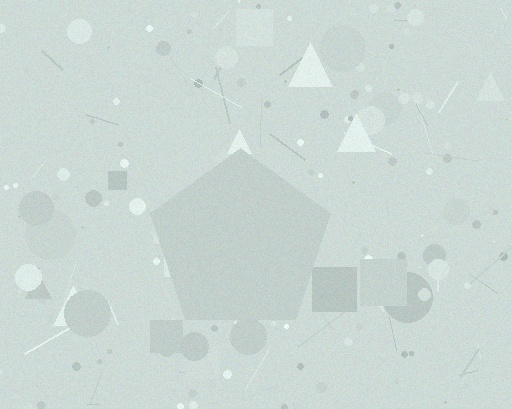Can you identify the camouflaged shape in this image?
The camouflaged shape is a pentagon.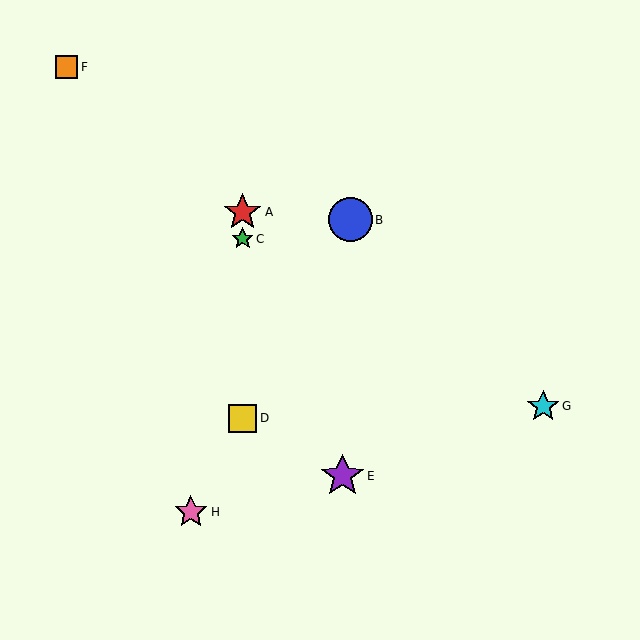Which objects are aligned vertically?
Objects A, C, D are aligned vertically.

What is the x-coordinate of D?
Object D is at x≈243.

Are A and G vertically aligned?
No, A is at x≈243 and G is at x≈543.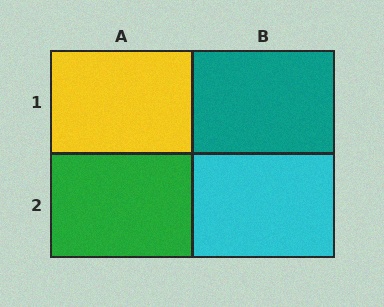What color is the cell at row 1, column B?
Teal.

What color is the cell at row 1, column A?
Yellow.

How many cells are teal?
1 cell is teal.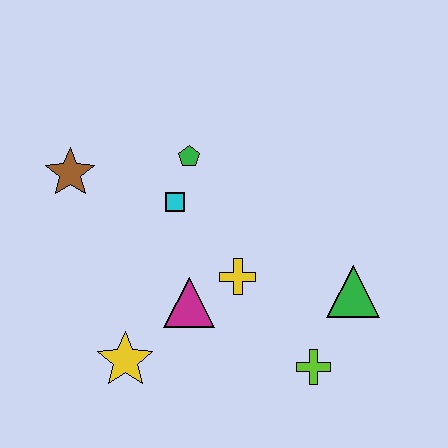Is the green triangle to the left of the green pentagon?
No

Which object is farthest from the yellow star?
The green triangle is farthest from the yellow star.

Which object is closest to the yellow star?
The magenta triangle is closest to the yellow star.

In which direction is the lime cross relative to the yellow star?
The lime cross is to the right of the yellow star.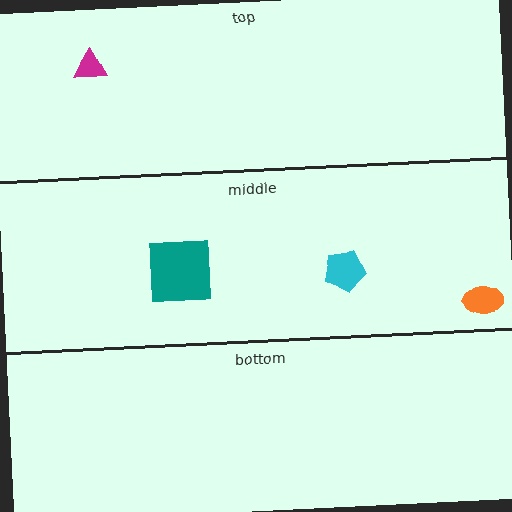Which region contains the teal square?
The middle region.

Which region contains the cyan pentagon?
The middle region.